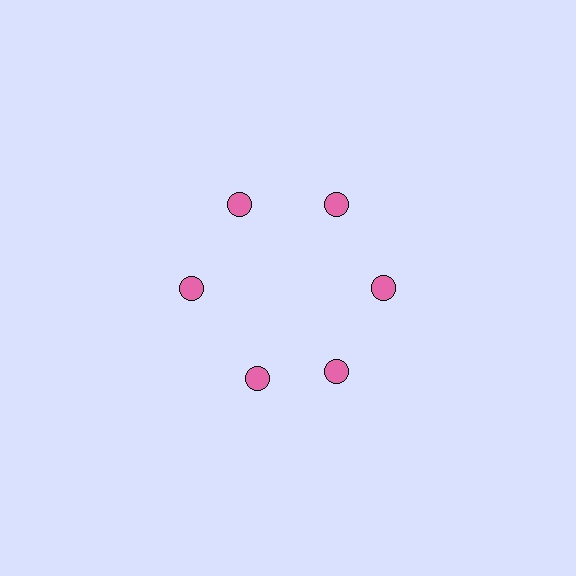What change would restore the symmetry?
The symmetry would be restored by rotating it back into even spacing with its neighbors so that all 6 circles sit at equal angles and equal distance from the center.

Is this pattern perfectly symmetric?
No. The 6 pink circles are arranged in a ring, but one element near the 7 o'clock position is rotated out of alignment along the ring, breaking the 6-fold rotational symmetry.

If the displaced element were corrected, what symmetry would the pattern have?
It would have 6-fold rotational symmetry — the pattern would map onto itself every 60 degrees.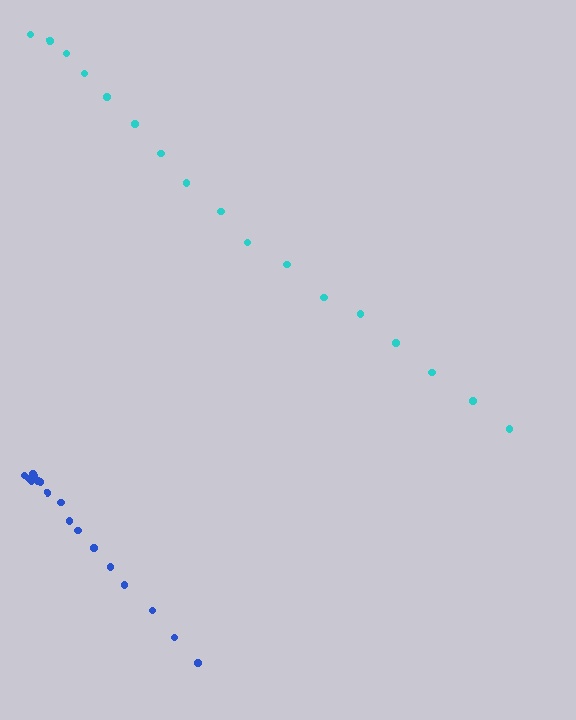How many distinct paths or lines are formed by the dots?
There are 2 distinct paths.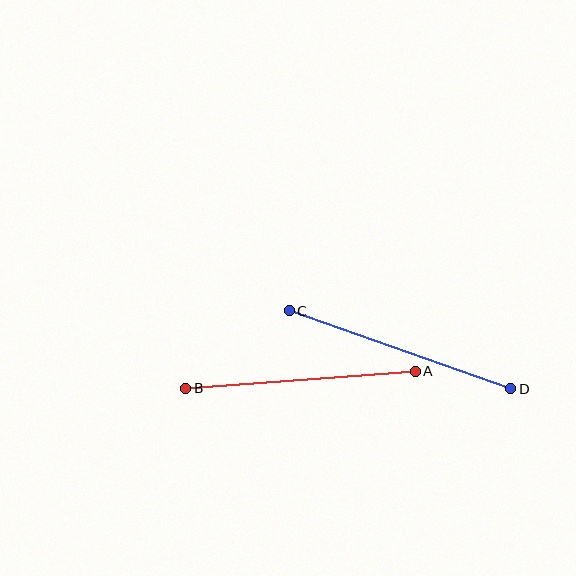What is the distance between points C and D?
The distance is approximately 235 pixels.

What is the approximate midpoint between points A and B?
The midpoint is at approximately (301, 380) pixels.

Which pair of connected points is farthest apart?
Points C and D are farthest apart.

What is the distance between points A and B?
The distance is approximately 230 pixels.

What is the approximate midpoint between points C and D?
The midpoint is at approximately (400, 350) pixels.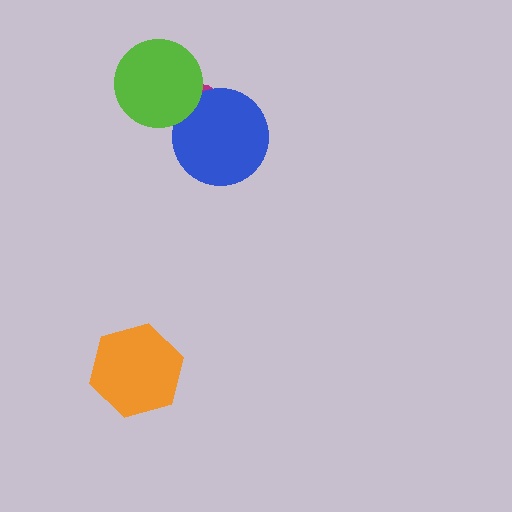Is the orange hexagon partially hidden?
No, no other shape covers it.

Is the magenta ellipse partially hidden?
Yes, it is partially covered by another shape.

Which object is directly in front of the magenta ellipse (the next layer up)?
The blue circle is directly in front of the magenta ellipse.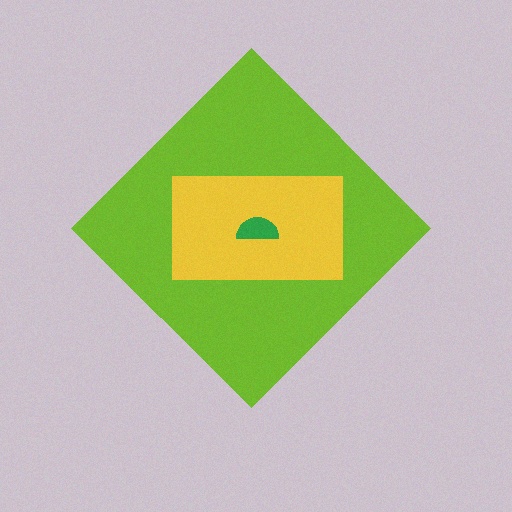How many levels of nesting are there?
3.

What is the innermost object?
The green semicircle.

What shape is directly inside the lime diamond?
The yellow rectangle.